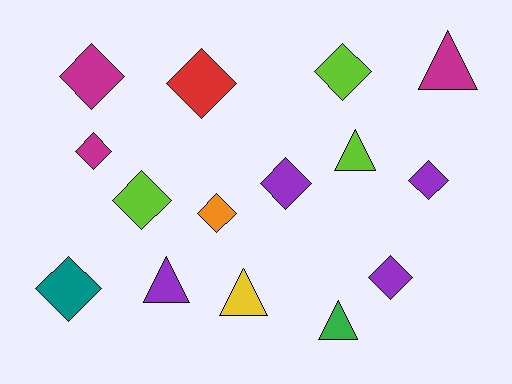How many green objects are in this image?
There is 1 green object.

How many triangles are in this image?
There are 5 triangles.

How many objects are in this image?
There are 15 objects.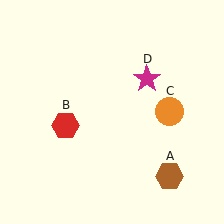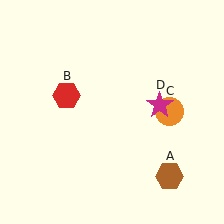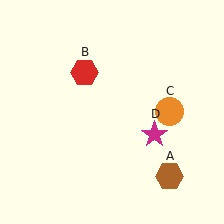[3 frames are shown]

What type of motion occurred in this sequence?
The red hexagon (object B), magenta star (object D) rotated clockwise around the center of the scene.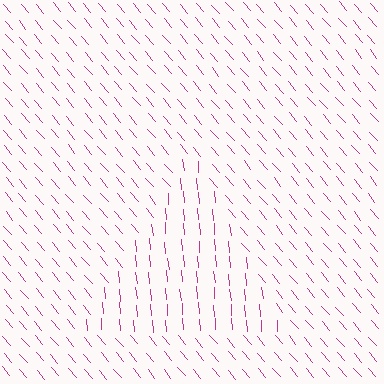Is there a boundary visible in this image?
Yes, there is a texture boundary formed by a change in line orientation.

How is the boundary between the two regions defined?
The boundary is defined purely by a change in line orientation (approximately 35 degrees difference). All lines are the same color and thickness.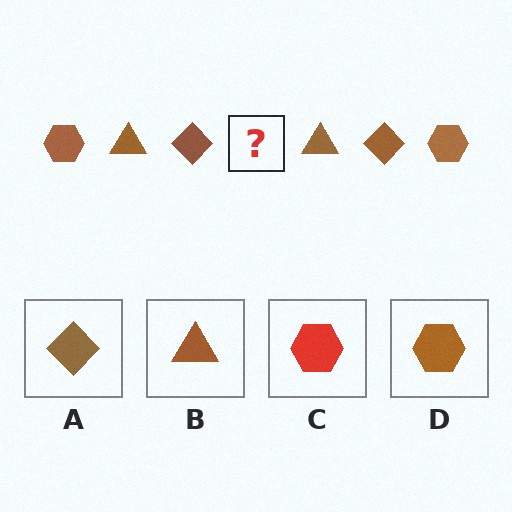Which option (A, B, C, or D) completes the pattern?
D.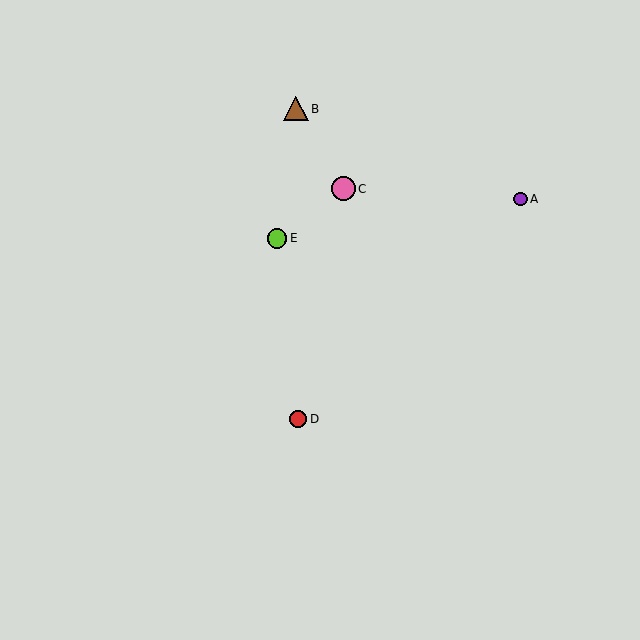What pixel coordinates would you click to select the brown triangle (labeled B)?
Click at (296, 109) to select the brown triangle B.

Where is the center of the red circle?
The center of the red circle is at (298, 419).